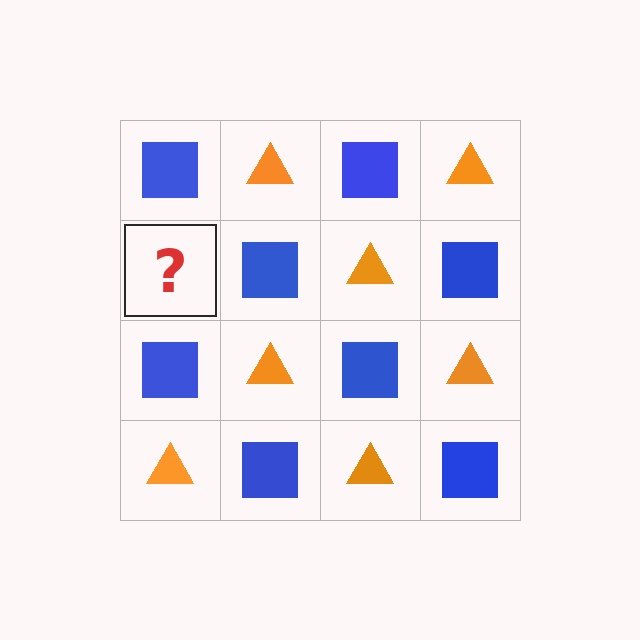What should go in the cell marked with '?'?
The missing cell should contain an orange triangle.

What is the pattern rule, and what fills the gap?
The rule is that it alternates blue square and orange triangle in a checkerboard pattern. The gap should be filled with an orange triangle.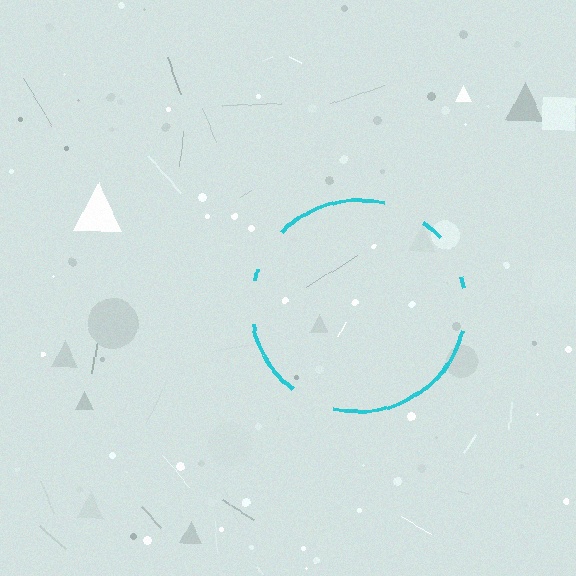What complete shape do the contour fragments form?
The contour fragments form a circle.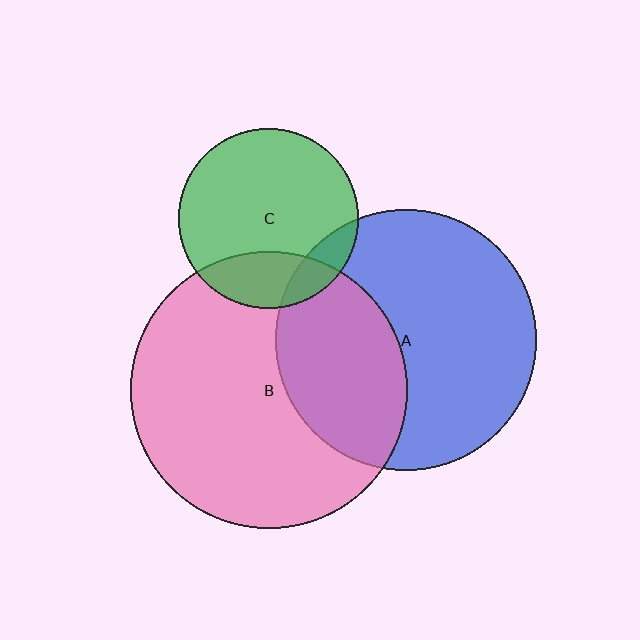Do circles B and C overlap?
Yes.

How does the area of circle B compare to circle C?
Approximately 2.4 times.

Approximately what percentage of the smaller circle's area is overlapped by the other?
Approximately 20%.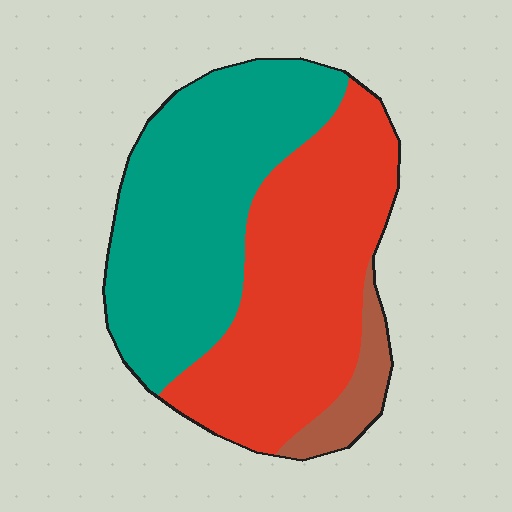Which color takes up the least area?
Brown, at roughly 10%.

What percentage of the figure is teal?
Teal takes up about one half (1/2) of the figure.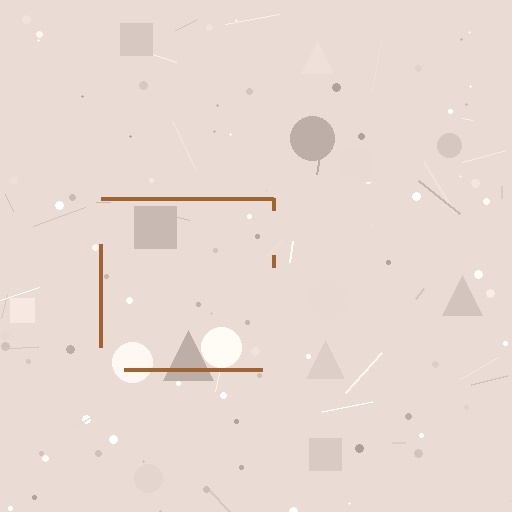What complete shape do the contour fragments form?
The contour fragments form a square.